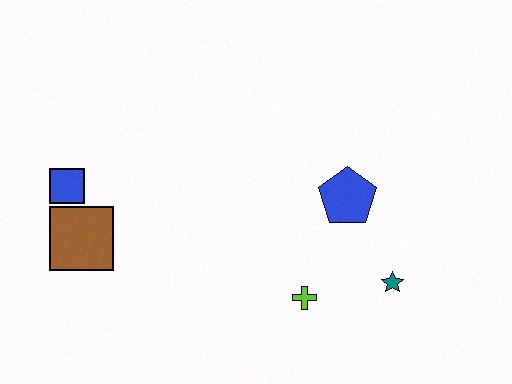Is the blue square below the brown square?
No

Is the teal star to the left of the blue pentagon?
No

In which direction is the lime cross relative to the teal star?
The lime cross is to the left of the teal star.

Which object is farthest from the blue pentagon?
The blue square is farthest from the blue pentagon.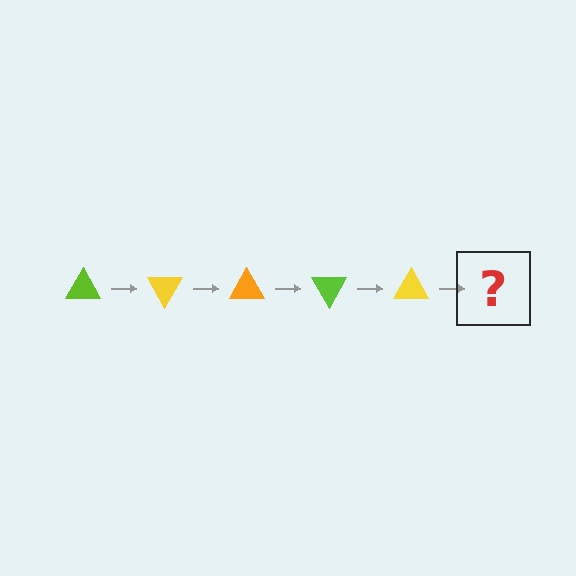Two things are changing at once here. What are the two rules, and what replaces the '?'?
The two rules are that it rotates 60 degrees each step and the color cycles through lime, yellow, and orange. The '?' should be an orange triangle, rotated 300 degrees from the start.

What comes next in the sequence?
The next element should be an orange triangle, rotated 300 degrees from the start.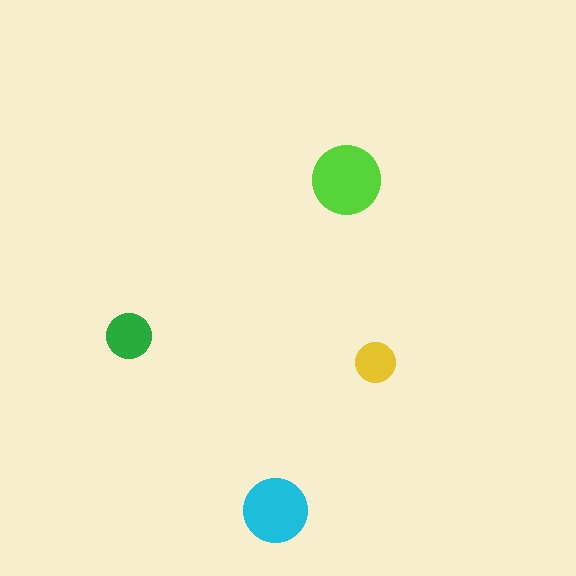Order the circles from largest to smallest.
the lime one, the cyan one, the green one, the yellow one.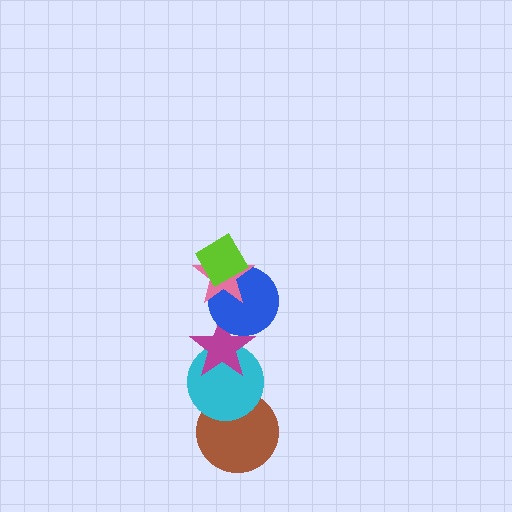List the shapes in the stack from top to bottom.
From top to bottom: the lime diamond, the pink star, the blue circle, the magenta star, the cyan circle, the brown circle.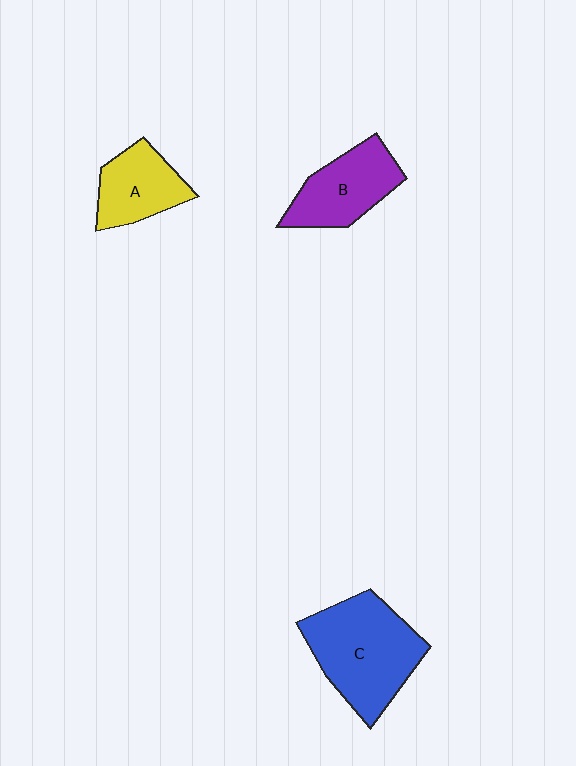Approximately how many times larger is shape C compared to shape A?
Approximately 1.8 times.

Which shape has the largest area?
Shape C (blue).